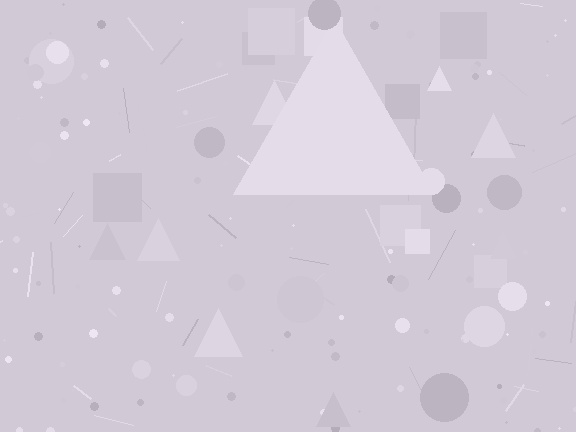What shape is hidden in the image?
A triangle is hidden in the image.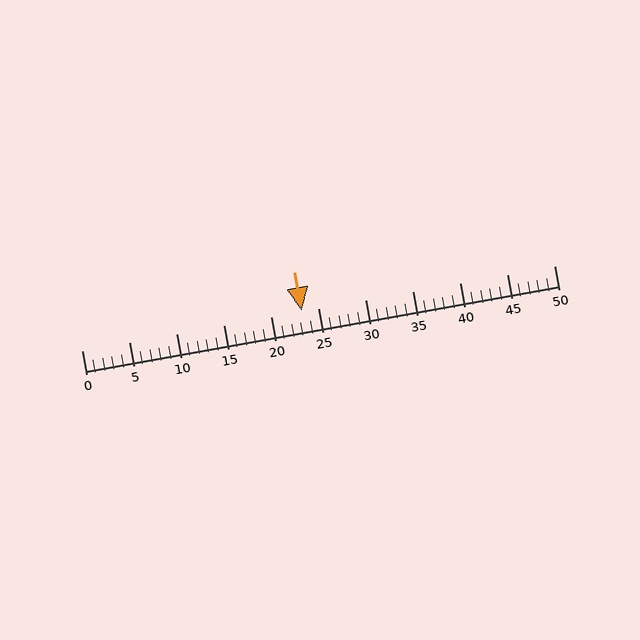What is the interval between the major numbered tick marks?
The major tick marks are spaced 5 units apart.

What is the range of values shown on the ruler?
The ruler shows values from 0 to 50.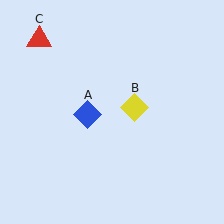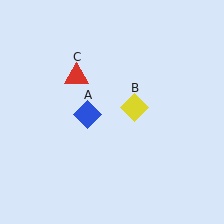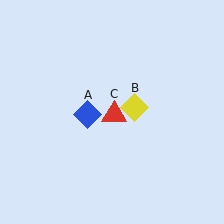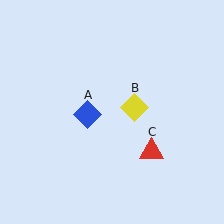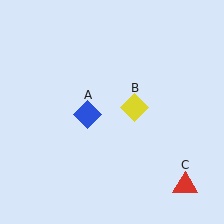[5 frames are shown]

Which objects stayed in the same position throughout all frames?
Blue diamond (object A) and yellow diamond (object B) remained stationary.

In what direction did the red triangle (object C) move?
The red triangle (object C) moved down and to the right.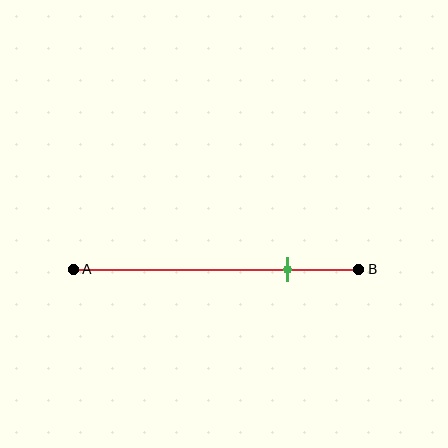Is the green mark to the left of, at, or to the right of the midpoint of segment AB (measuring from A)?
The green mark is to the right of the midpoint of segment AB.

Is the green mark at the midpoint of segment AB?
No, the mark is at about 75% from A, not at the 50% midpoint.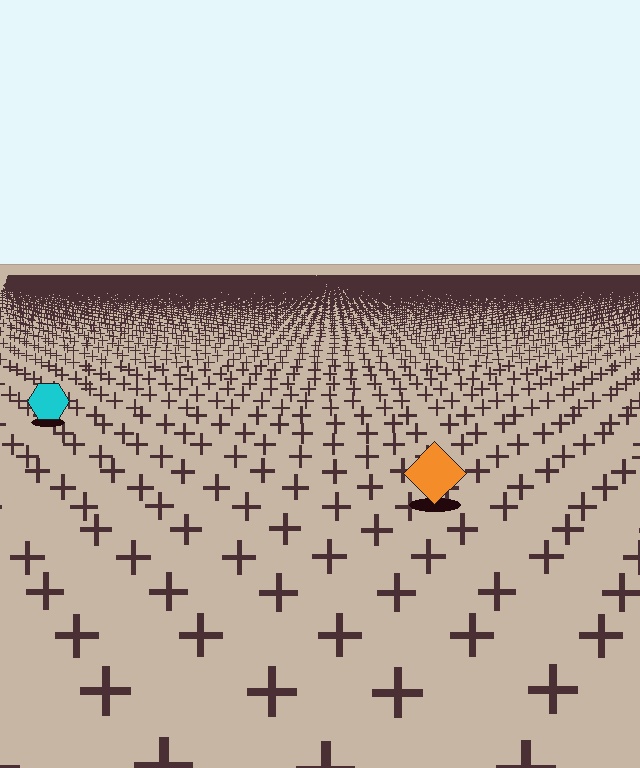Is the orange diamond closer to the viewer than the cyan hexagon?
Yes. The orange diamond is closer — you can tell from the texture gradient: the ground texture is coarser near it.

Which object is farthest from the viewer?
The cyan hexagon is farthest from the viewer. It appears smaller and the ground texture around it is denser.